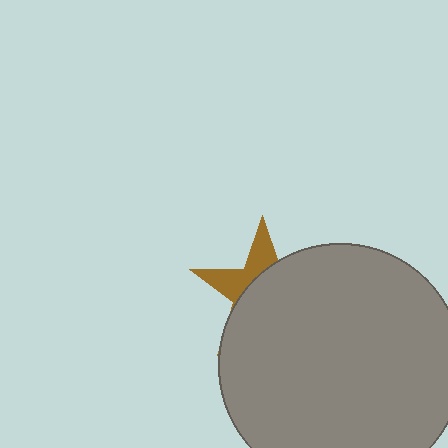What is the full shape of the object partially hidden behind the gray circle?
The partially hidden object is a brown star.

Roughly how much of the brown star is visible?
A small part of it is visible (roughly 31%).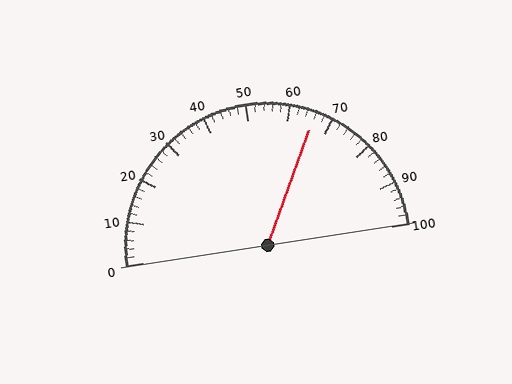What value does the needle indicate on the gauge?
The needle indicates approximately 66.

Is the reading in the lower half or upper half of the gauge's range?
The reading is in the upper half of the range (0 to 100).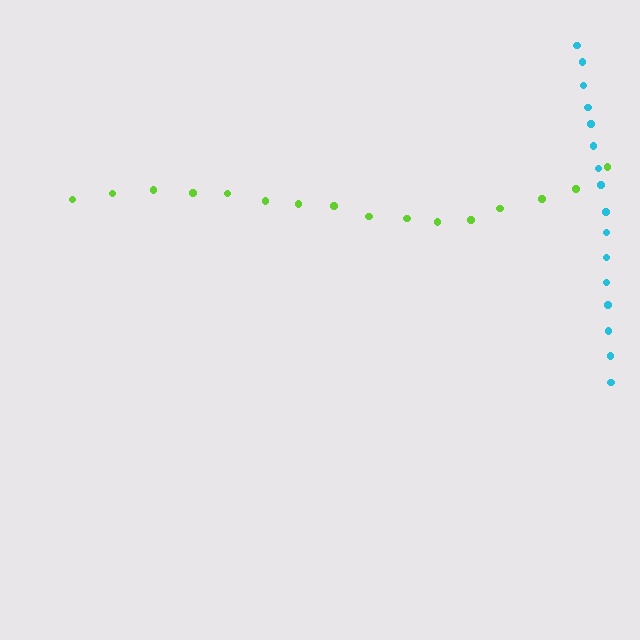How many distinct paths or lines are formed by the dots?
There are 2 distinct paths.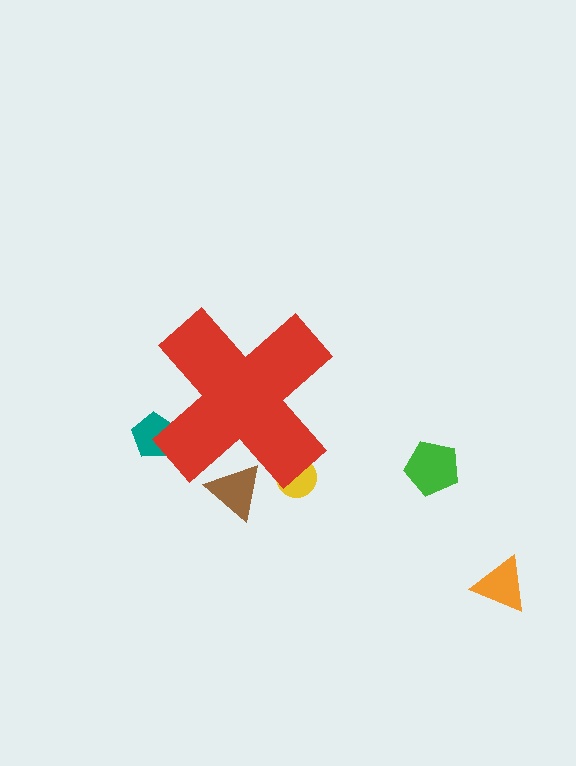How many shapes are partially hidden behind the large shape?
3 shapes are partially hidden.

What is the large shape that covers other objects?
A red cross.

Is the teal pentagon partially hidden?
Yes, the teal pentagon is partially hidden behind the red cross.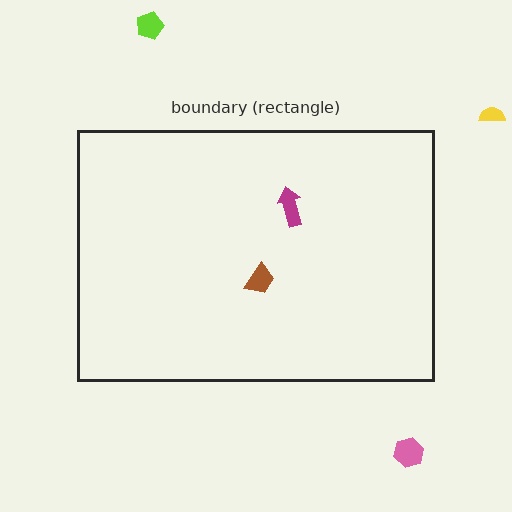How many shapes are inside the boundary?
2 inside, 3 outside.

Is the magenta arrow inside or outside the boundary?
Inside.